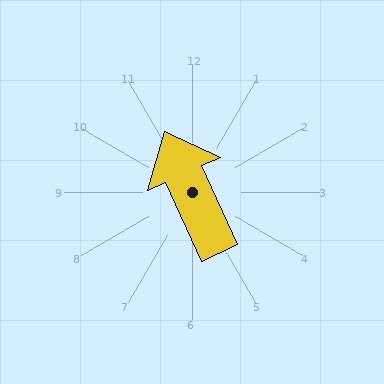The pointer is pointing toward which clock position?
Roughly 11 o'clock.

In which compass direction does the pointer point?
Northwest.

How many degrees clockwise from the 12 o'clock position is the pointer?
Approximately 336 degrees.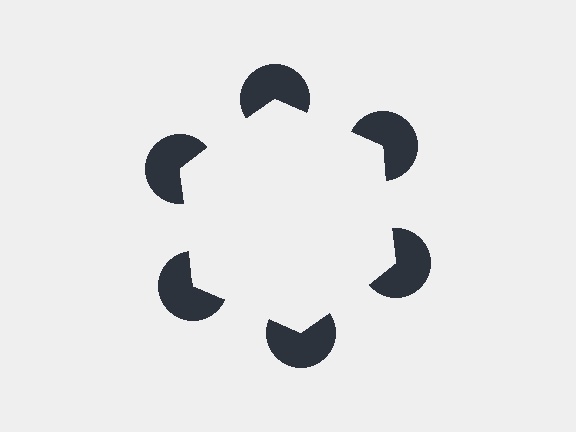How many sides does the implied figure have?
6 sides.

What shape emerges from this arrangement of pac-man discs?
An illusory hexagon — its edges are inferred from the aligned wedge cuts in the pac-man discs, not physically drawn.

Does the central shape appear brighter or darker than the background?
It typically appears slightly brighter than the background, even though no actual brightness change is drawn.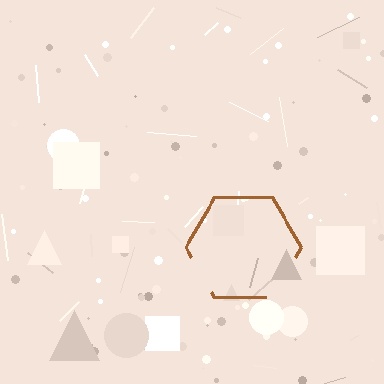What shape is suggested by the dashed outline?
The dashed outline suggests a hexagon.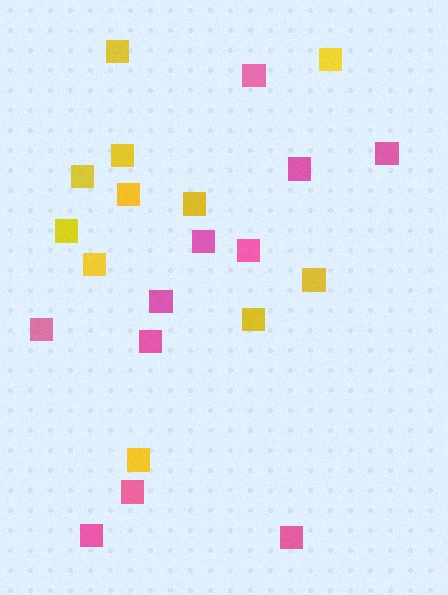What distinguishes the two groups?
There are 2 groups: one group of pink squares (11) and one group of yellow squares (11).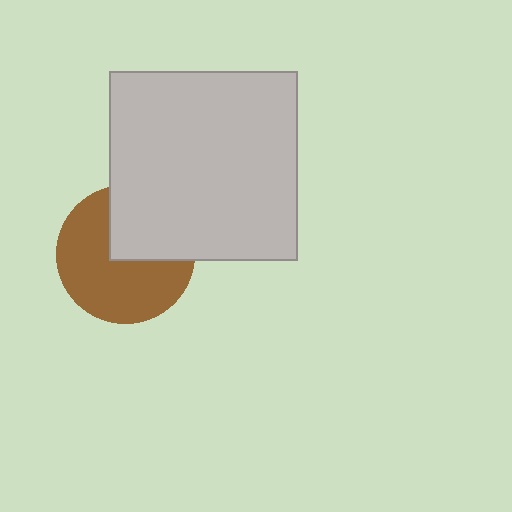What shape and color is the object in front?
The object in front is a light gray square.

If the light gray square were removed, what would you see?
You would see the complete brown circle.